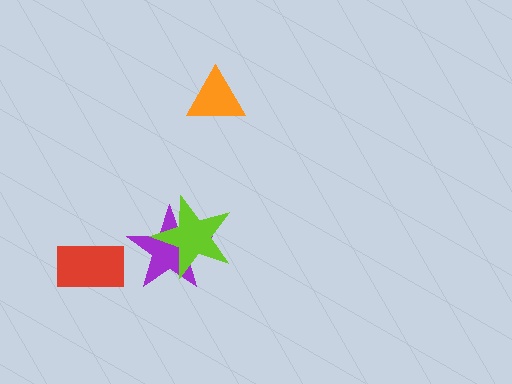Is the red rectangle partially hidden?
No, no other shape covers it.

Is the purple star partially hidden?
Yes, it is partially covered by another shape.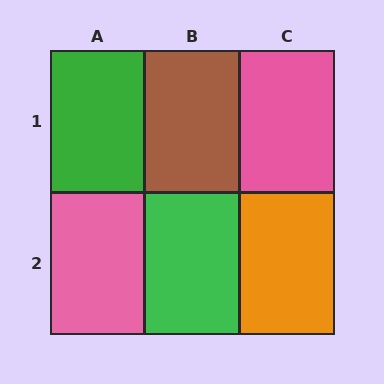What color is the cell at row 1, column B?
Brown.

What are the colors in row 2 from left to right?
Pink, green, orange.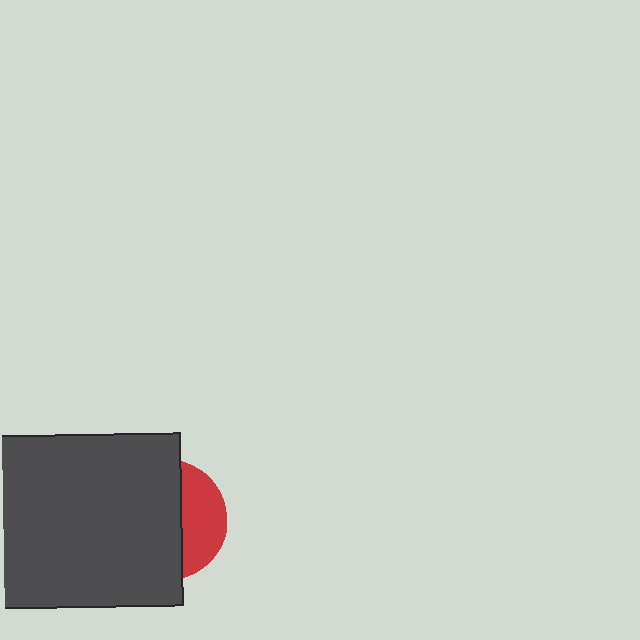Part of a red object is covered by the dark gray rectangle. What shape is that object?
It is a circle.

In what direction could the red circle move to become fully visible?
The red circle could move right. That would shift it out from behind the dark gray rectangle entirely.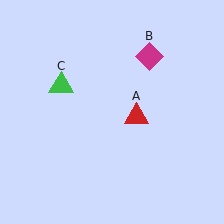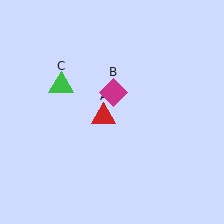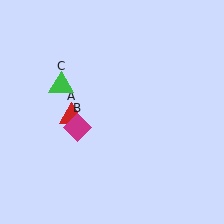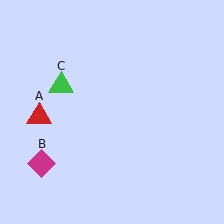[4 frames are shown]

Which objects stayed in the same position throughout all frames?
Green triangle (object C) remained stationary.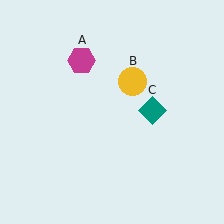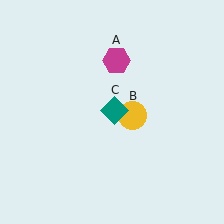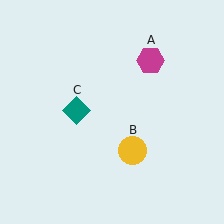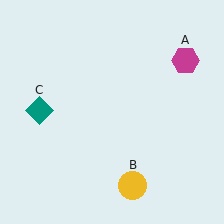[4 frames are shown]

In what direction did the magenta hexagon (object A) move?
The magenta hexagon (object A) moved right.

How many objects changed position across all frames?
3 objects changed position: magenta hexagon (object A), yellow circle (object B), teal diamond (object C).